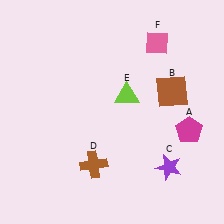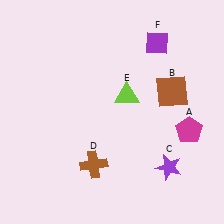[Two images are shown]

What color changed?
The diamond (F) changed from pink in Image 1 to purple in Image 2.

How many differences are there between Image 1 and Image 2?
There is 1 difference between the two images.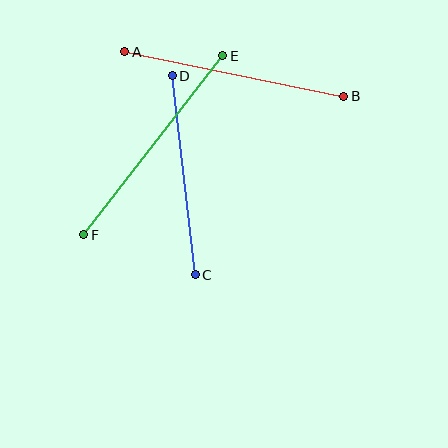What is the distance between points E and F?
The distance is approximately 227 pixels.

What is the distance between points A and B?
The distance is approximately 223 pixels.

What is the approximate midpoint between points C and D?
The midpoint is at approximately (184, 175) pixels.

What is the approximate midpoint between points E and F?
The midpoint is at approximately (153, 145) pixels.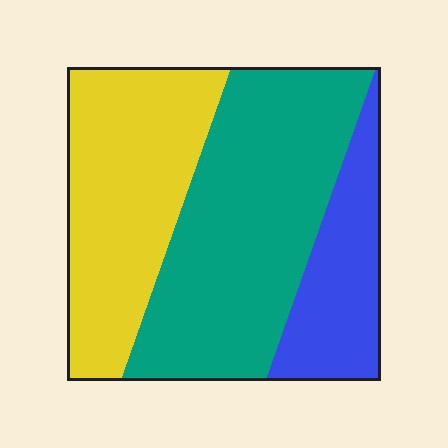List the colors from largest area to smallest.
From largest to smallest: teal, yellow, blue.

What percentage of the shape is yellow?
Yellow takes up about one third (1/3) of the shape.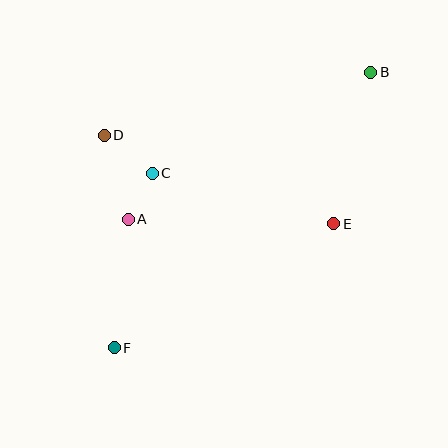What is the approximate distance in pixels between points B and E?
The distance between B and E is approximately 156 pixels.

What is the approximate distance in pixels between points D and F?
The distance between D and F is approximately 213 pixels.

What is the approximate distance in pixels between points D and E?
The distance between D and E is approximately 246 pixels.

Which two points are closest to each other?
Points A and C are closest to each other.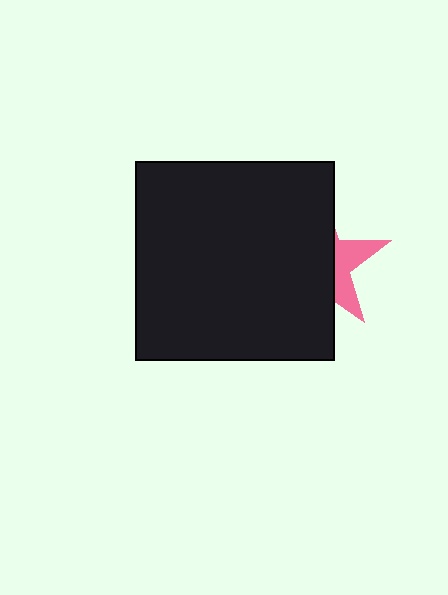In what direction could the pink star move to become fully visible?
The pink star could move right. That would shift it out from behind the black square entirely.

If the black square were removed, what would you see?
You would see the complete pink star.